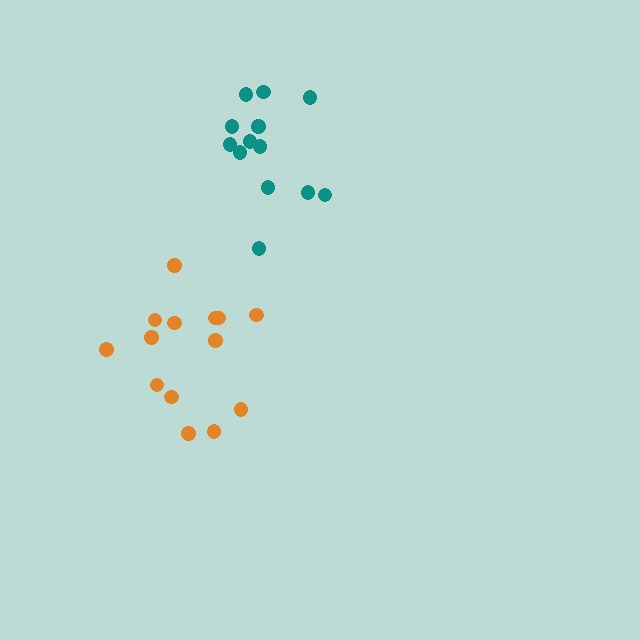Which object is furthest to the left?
The orange cluster is leftmost.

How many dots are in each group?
Group 1: 14 dots, Group 2: 13 dots (27 total).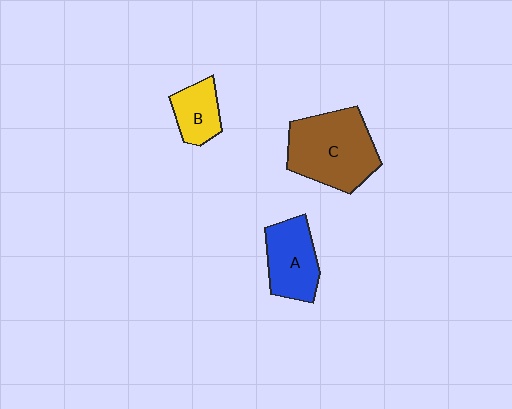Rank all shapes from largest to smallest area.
From largest to smallest: C (brown), A (blue), B (yellow).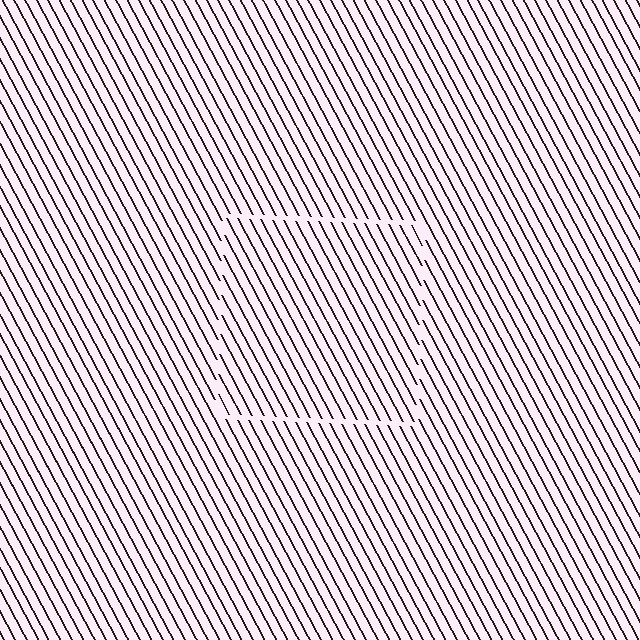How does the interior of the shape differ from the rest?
The interior of the shape contains the same grating, shifted by half a period — the contour is defined by the phase discontinuity where line-ends from the inner and outer gratings abut.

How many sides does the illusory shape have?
4 sides — the line-ends trace a square.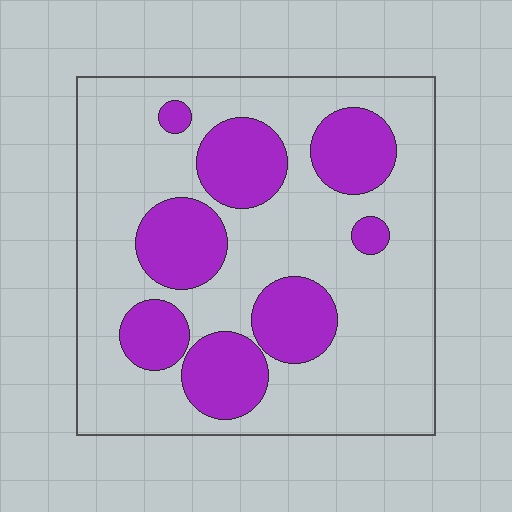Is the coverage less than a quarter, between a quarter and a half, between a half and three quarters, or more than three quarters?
Between a quarter and a half.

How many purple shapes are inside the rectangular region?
8.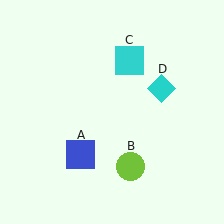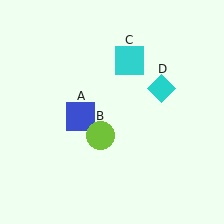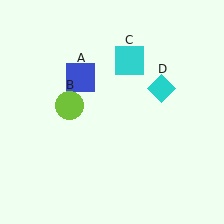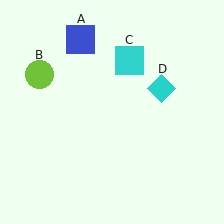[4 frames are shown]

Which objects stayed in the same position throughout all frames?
Cyan square (object C) and cyan diamond (object D) remained stationary.